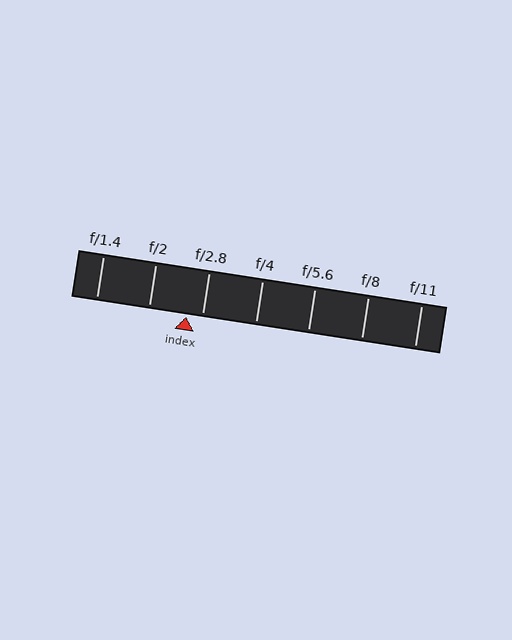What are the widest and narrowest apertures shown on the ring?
The widest aperture shown is f/1.4 and the narrowest is f/11.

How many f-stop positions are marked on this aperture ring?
There are 7 f-stop positions marked.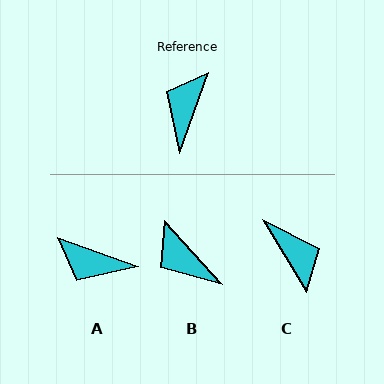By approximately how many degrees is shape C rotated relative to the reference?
Approximately 130 degrees clockwise.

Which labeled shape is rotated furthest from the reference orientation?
C, about 130 degrees away.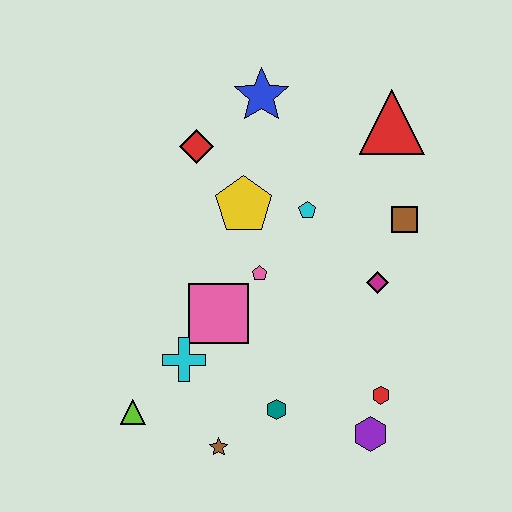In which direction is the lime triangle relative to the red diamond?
The lime triangle is below the red diamond.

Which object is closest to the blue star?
The red diamond is closest to the blue star.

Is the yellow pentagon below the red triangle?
Yes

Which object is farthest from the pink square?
The red triangle is farthest from the pink square.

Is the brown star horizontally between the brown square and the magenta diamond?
No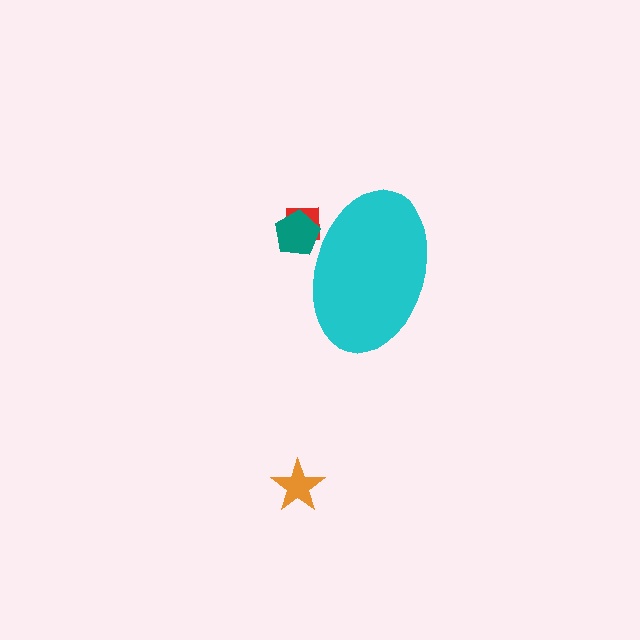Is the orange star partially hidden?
No, the orange star is fully visible.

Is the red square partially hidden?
Yes, the red square is partially hidden behind the cyan ellipse.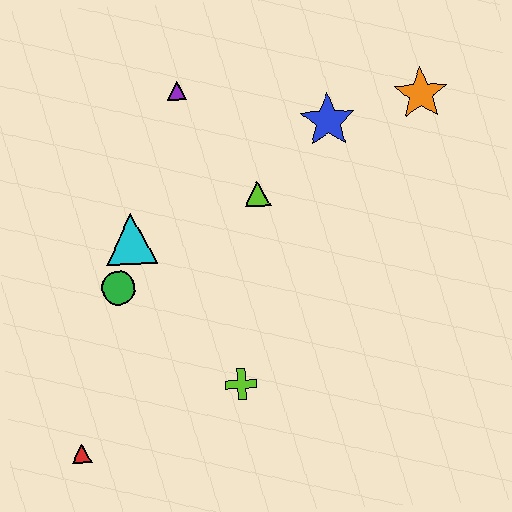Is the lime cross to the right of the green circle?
Yes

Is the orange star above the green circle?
Yes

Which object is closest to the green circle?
The cyan triangle is closest to the green circle.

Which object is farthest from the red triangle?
The orange star is farthest from the red triangle.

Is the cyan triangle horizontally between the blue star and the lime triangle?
No